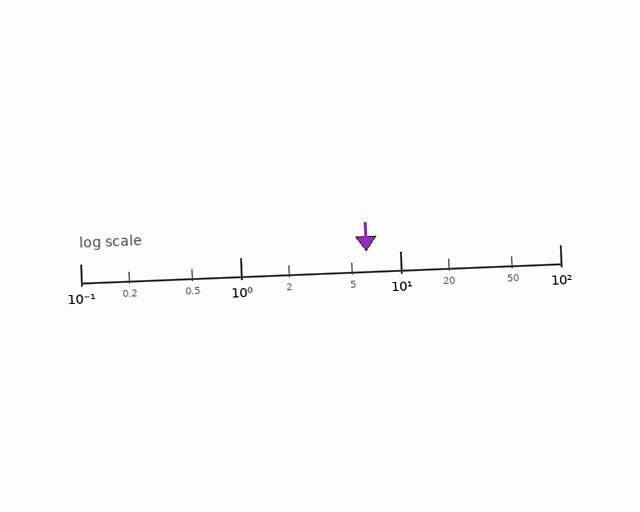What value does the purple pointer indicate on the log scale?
The pointer indicates approximately 6.2.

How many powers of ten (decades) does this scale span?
The scale spans 3 decades, from 0.1 to 100.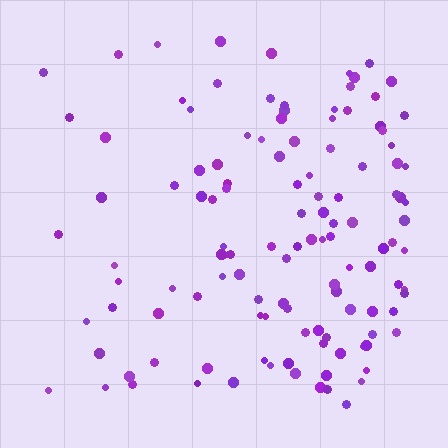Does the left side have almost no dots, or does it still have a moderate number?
Still a moderate number, just noticeably fewer than the right.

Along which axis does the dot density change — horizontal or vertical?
Horizontal.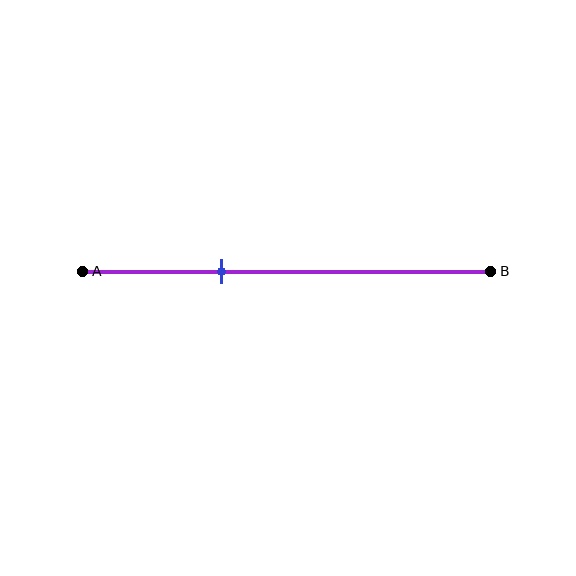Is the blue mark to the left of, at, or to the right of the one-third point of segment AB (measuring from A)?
The blue mark is approximately at the one-third point of segment AB.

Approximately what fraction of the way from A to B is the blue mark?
The blue mark is approximately 35% of the way from A to B.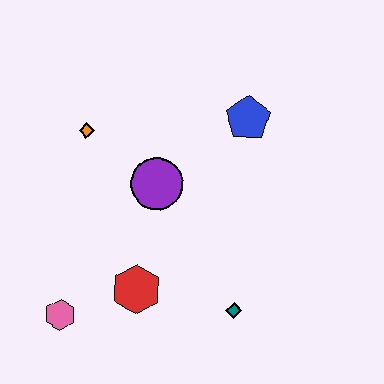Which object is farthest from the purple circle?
The pink hexagon is farthest from the purple circle.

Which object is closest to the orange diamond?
The purple circle is closest to the orange diamond.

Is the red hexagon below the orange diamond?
Yes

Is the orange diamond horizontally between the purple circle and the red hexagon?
No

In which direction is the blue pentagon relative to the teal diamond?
The blue pentagon is above the teal diamond.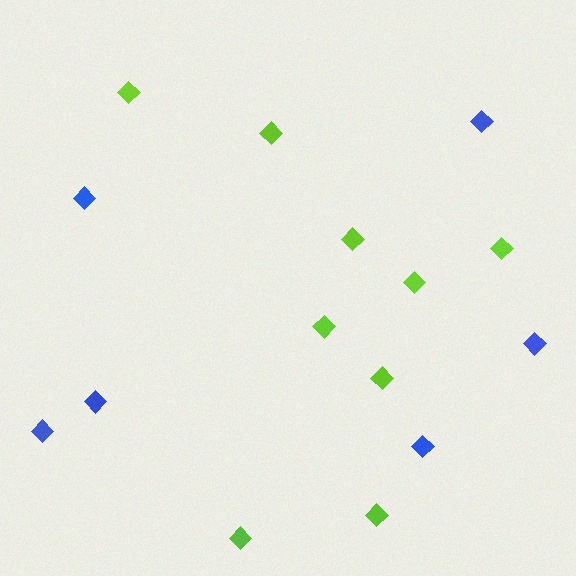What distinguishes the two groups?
There are 2 groups: one group of lime diamonds (9) and one group of blue diamonds (6).